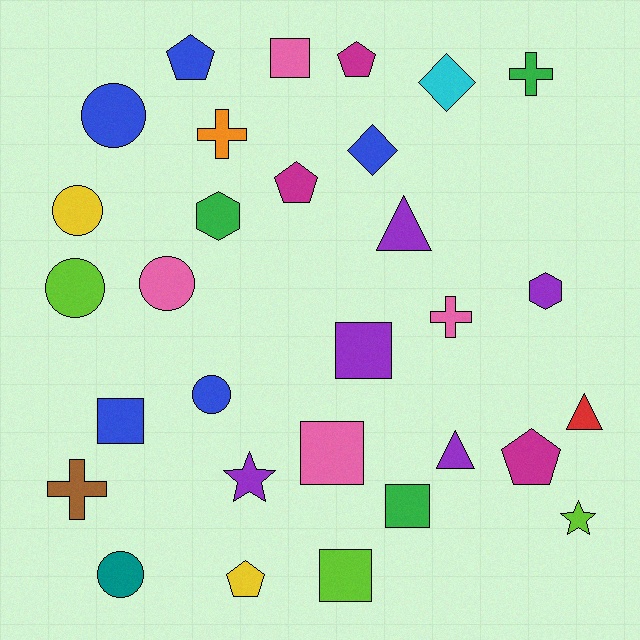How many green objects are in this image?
There are 3 green objects.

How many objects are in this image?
There are 30 objects.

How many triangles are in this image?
There are 3 triangles.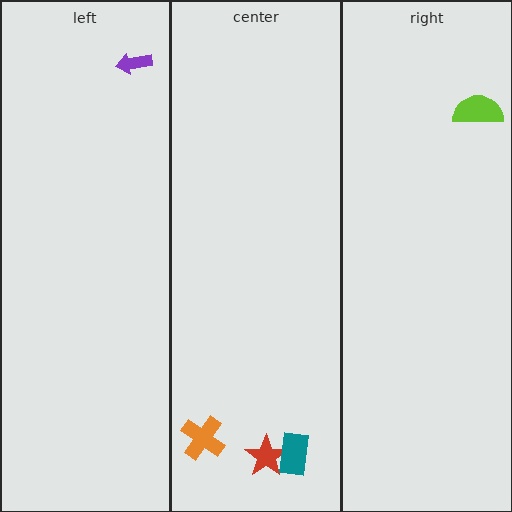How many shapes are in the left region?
1.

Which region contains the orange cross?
The center region.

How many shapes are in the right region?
1.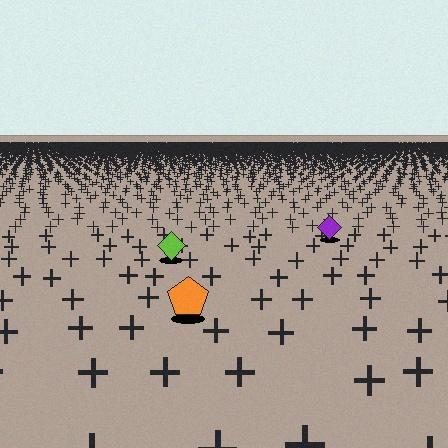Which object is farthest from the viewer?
The purple diamond is farthest from the viewer. It appears smaller and the ground texture around it is denser.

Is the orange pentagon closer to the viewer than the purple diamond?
Yes. The orange pentagon is closer — you can tell from the texture gradient: the ground texture is coarser near it.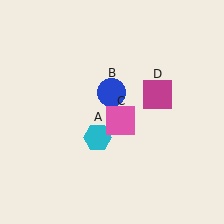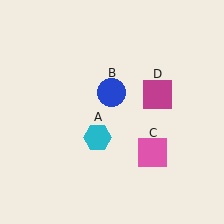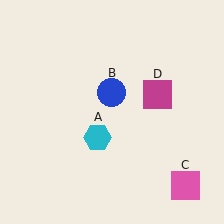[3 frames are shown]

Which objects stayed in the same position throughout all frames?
Cyan hexagon (object A) and blue circle (object B) and magenta square (object D) remained stationary.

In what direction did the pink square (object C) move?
The pink square (object C) moved down and to the right.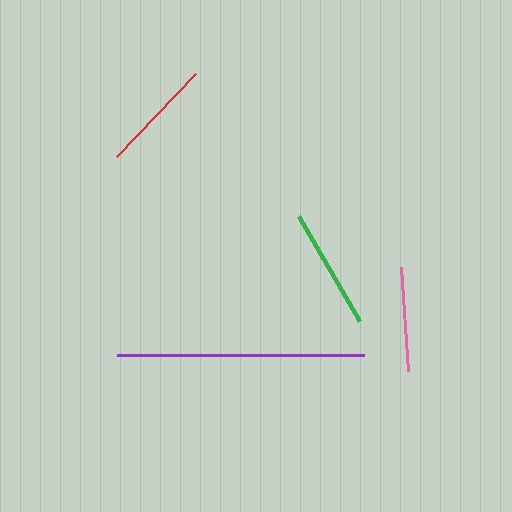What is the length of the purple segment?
The purple segment is approximately 247 pixels long.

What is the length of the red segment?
The red segment is approximately 115 pixels long.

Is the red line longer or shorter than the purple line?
The purple line is longer than the red line.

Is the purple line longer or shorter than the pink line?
The purple line is longer than the pink line.